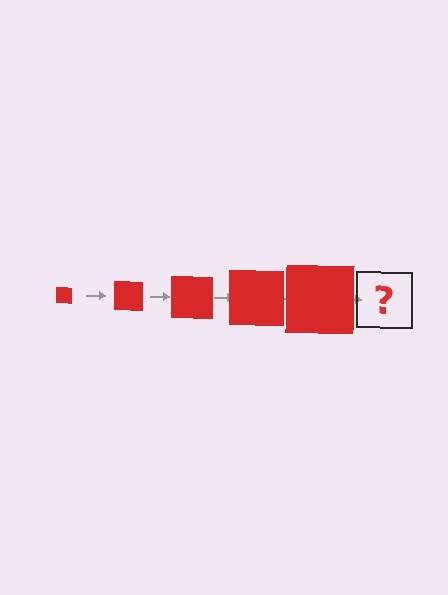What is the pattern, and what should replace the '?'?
The pattern is that the square gets progressively larger each step. The '?' should be a red square, larger than the previous one.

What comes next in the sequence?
The next element should be a red square, larger than the previous one.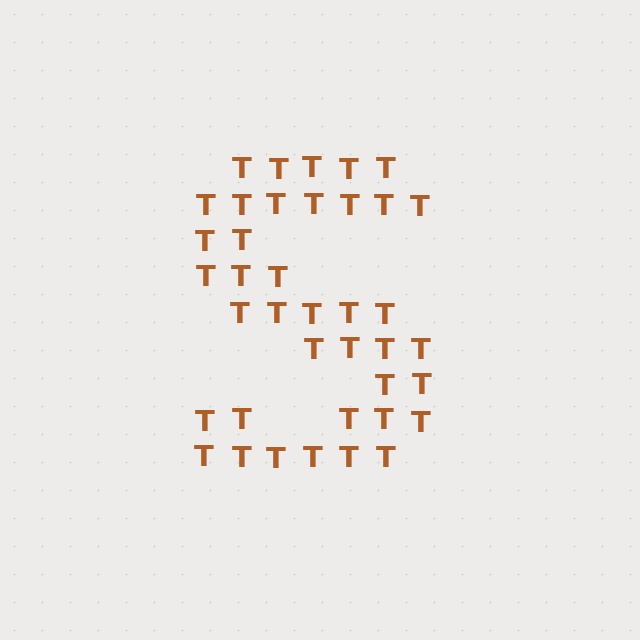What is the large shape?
The large shape is the letter S.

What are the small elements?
The small elements are letter T's.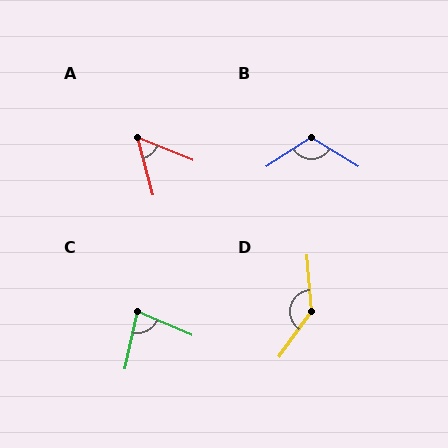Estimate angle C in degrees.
Approximately 79 degrees.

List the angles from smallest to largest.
A (53°), C (79°), B (115°), D (140°).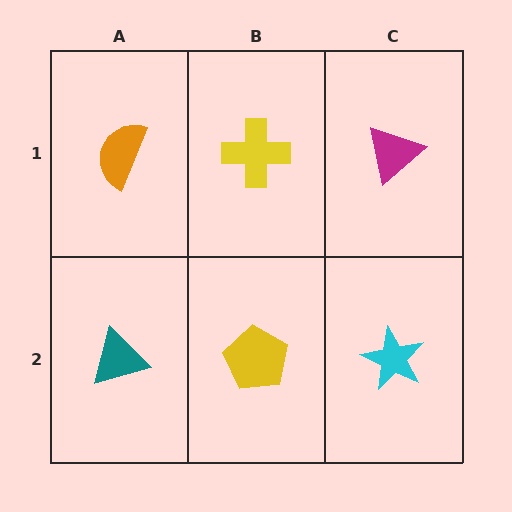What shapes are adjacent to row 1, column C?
A cyan star (row 2, column C), a yellow cross (row 1, column B).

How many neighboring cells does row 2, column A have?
2.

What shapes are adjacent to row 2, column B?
A yellow cross (row 1, column B), a teal triangle (row 2, column A), a cyan star (row 2, column C).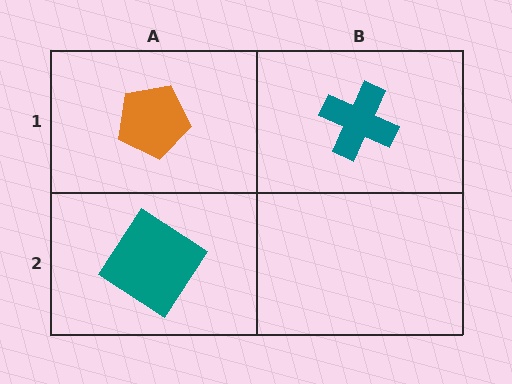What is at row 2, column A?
A teal diamond.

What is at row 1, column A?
An orange pentagon.